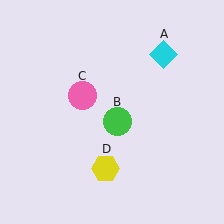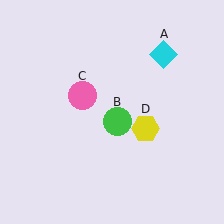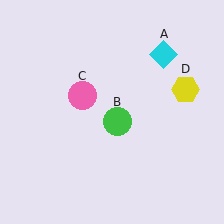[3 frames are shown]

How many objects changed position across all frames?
1 object changed position: yellow hexagon (object D).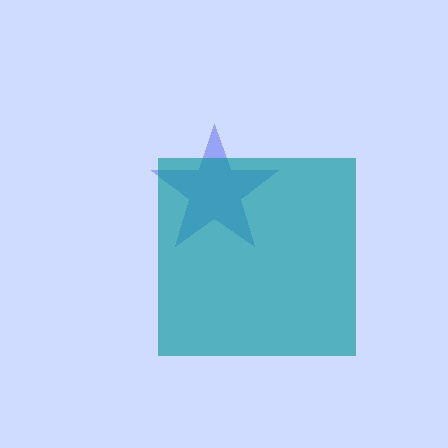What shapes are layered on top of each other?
The layered shapes are: a blue star, a teal square.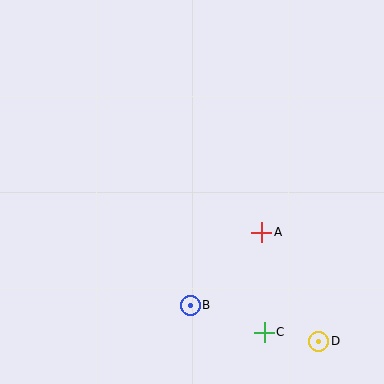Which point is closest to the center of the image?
Point A at (262, 232) is closest to the center.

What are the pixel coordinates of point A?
Point A is at (262, 232).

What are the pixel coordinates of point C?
Point C is at (264, 332).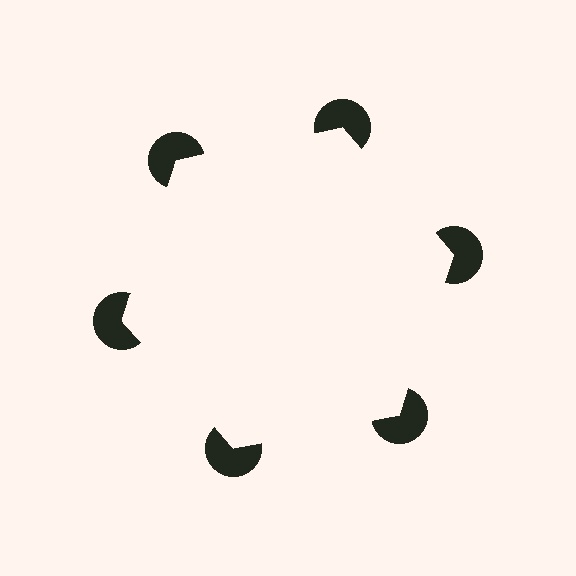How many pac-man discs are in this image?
There are 6 — one at each vertex of the illusory hexagon.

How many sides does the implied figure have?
6 sides.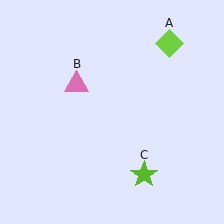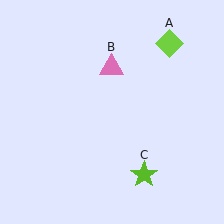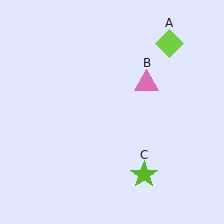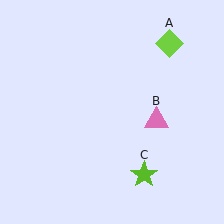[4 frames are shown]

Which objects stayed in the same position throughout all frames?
Lime diamond (object A) and lime star (object C) remained stationary.